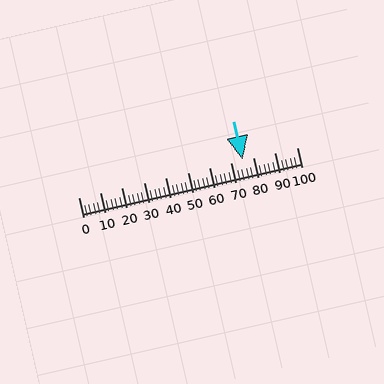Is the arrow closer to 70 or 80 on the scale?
The arrow is closer to 80.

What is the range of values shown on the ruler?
The ruler shows values from 0 to 100.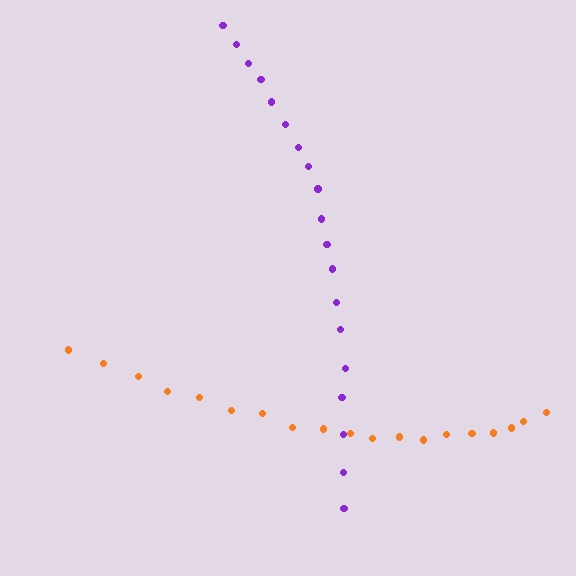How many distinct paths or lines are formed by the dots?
There are 2 distinct paths.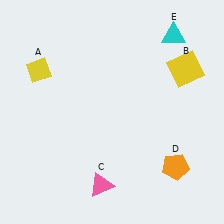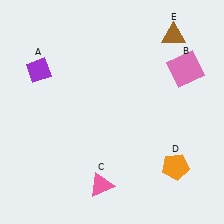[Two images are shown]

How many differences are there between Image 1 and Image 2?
There are 3 differences between the two images.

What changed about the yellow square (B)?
In Image 1, B is yellow. In Image 2, it changed to pink.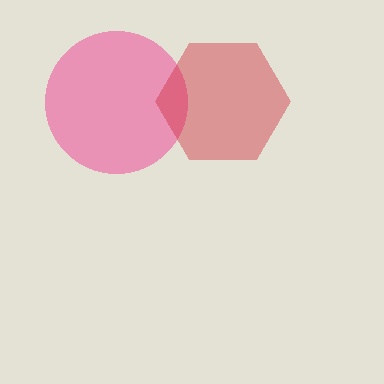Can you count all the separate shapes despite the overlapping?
Yes, there are 2 separate shapes.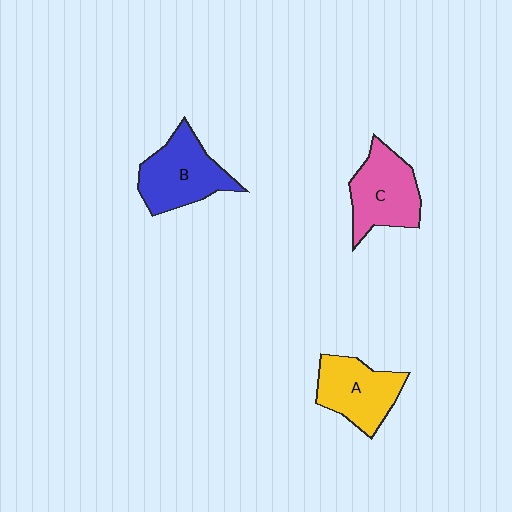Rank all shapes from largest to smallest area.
From largest to smallest: B (blue), C (pink), A (yellow).